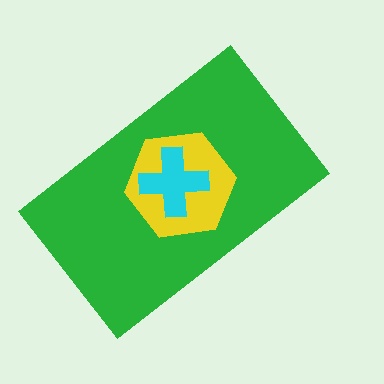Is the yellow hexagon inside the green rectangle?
Yes.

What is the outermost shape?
The green rectangle.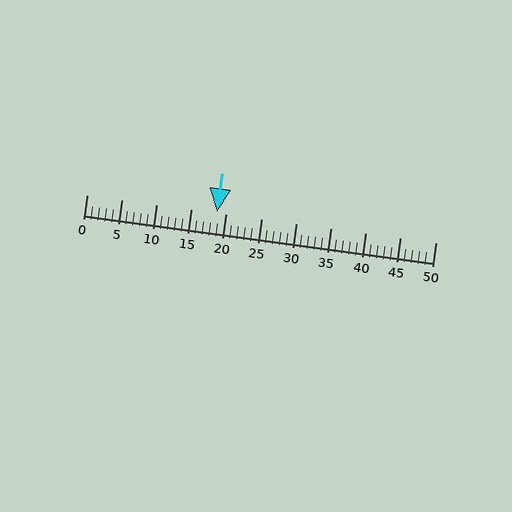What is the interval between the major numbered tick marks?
The major tick marks are spaced 5 units apart.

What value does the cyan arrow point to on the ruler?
The cyan arrow points to approximately 19.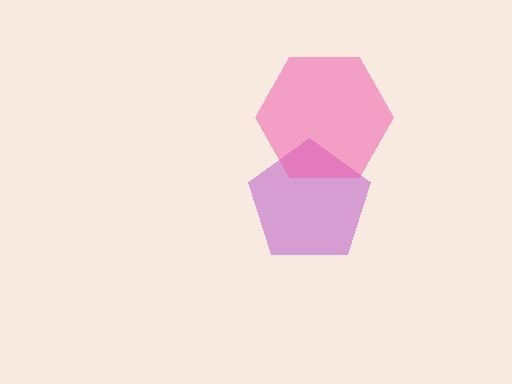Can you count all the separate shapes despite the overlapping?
Yes, there are 2 separate shapes.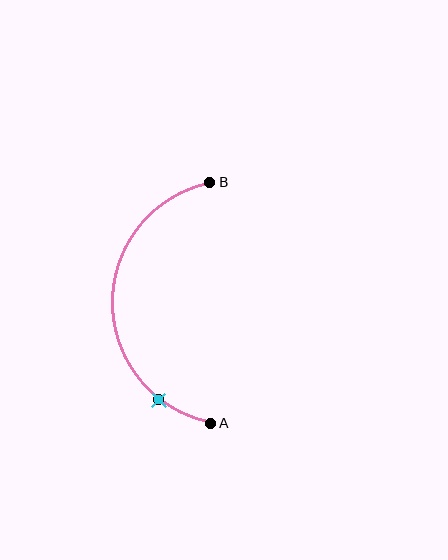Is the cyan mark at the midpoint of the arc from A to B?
No. The cyan mark lies on the arc but is closer to endpoint A. The arc midpoint would be at the point on the curve equidistant along the arc from both A and B.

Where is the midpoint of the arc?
The arc midpoint is the point on the curve farthest from the straight line joining A and B. It sits to the left of that line.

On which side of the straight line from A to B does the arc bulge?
The arc bulges to the left of the straight line connecting A and B.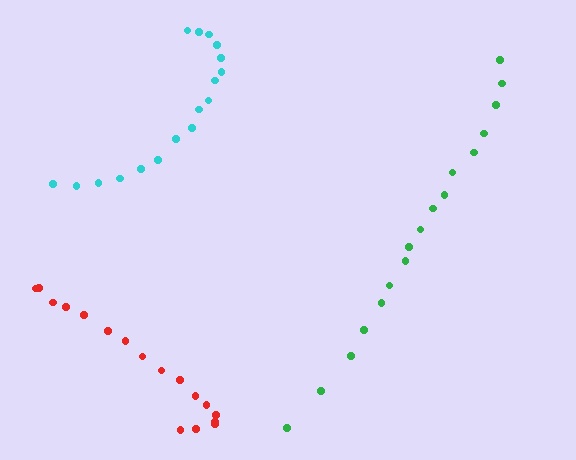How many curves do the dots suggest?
There are 3 distinct paths.